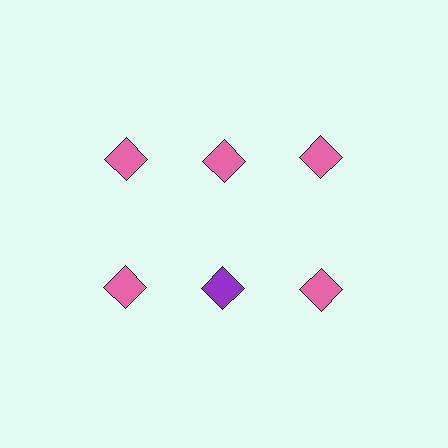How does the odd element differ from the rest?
It has a different color: purple instead of pink.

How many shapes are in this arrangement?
There are 6 shapes arranged in a grid pattern.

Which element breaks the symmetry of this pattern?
The purple diamond in the second row, second from left column breaks the symmetry. All other shapes are pink diamonds.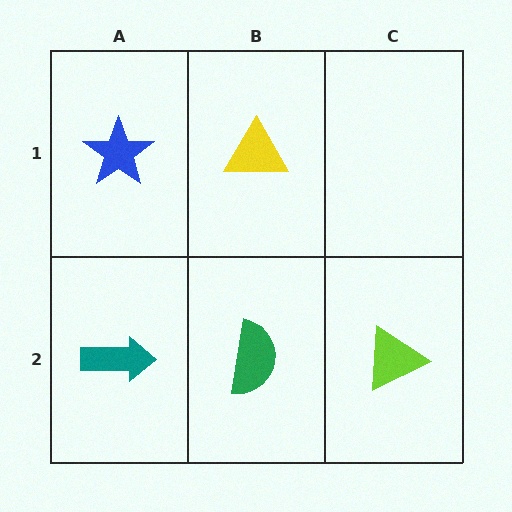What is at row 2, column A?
A teal arrow.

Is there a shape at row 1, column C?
No, that cell is empty.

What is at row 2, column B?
A green semicircle.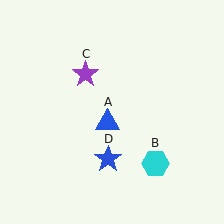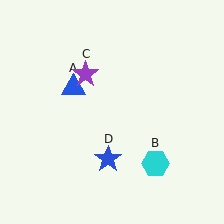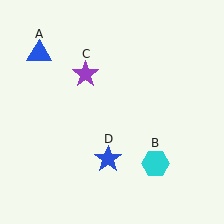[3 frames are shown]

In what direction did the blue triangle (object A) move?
The blue triangle (object A) moved up and to the left.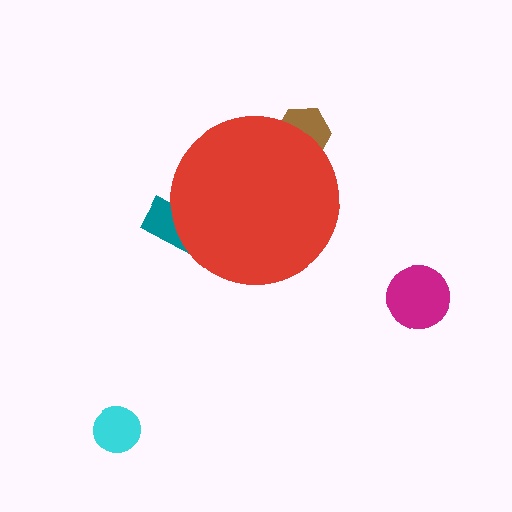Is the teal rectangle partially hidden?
Yes, the teal rectangle is partially hidden behind the red circle.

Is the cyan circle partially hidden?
No, the cyan circle is fully visible.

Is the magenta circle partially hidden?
No, the magenta circle is fully visible.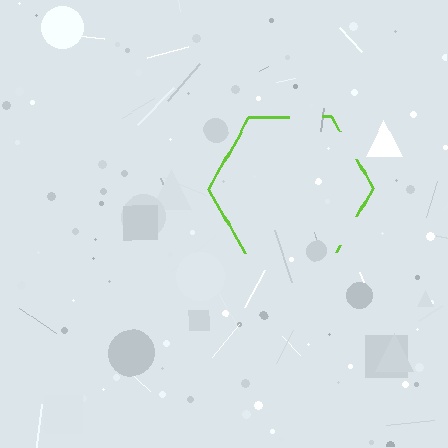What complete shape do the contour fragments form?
The contour fragments form a hexagon.